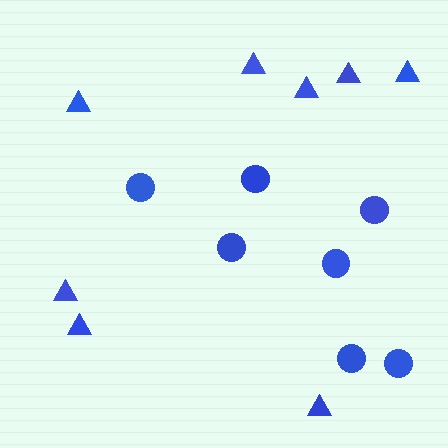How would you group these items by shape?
There are 2 groups: one group of circles (7) and one group of triangles (8).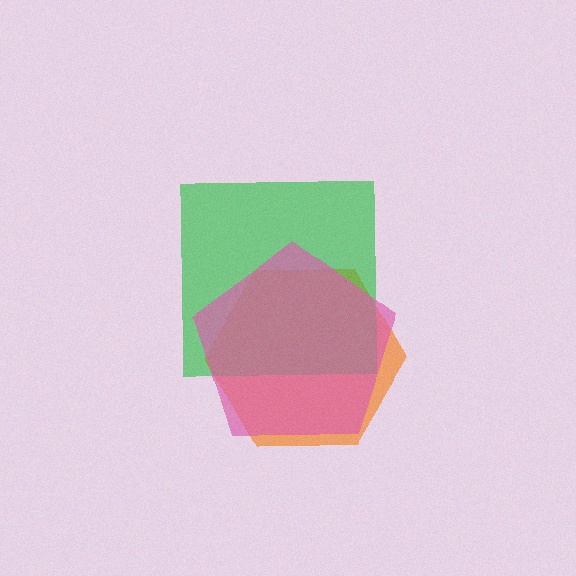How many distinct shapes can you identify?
There are 3 distinct shapes: an orange hexagon, a green square, a pink pentagon.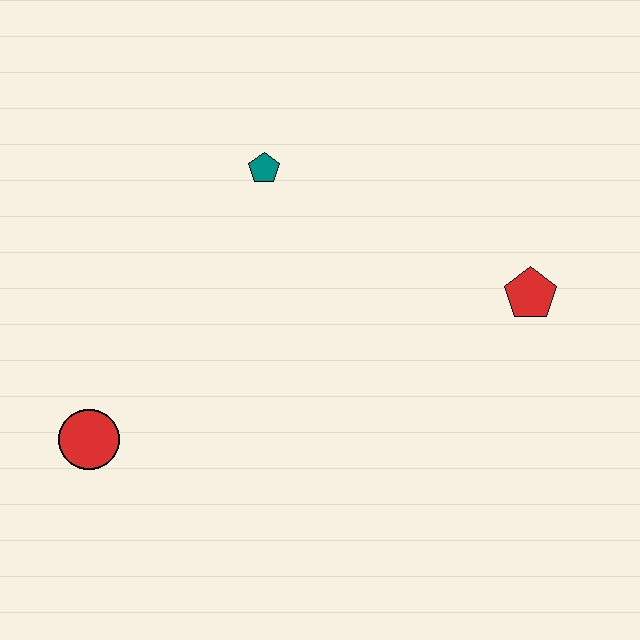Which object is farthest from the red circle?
The red pentagon is farthest from the red circle.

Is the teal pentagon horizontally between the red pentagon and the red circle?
Yes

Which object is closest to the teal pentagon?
The red pentagon is closest to the teal pentagon.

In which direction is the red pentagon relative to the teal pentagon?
The red pentagon is to the right of the teal pentagon.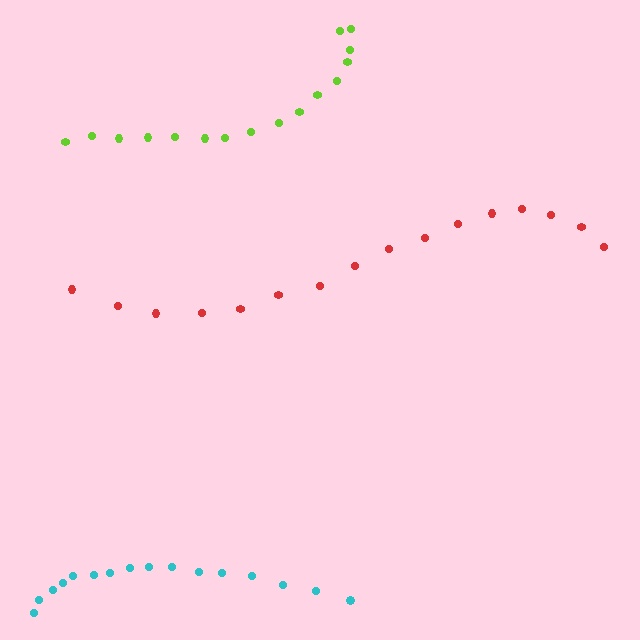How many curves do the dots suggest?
There are 3 distinct paths.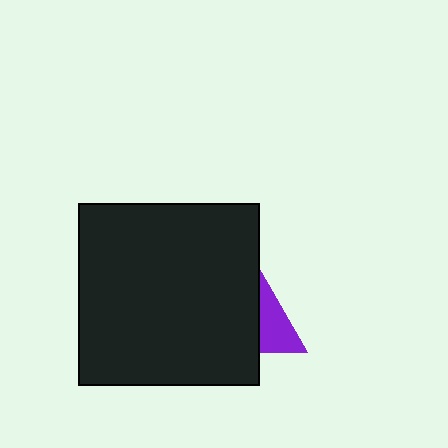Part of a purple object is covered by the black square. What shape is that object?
It is a triangle.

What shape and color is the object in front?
The object in front is a black square.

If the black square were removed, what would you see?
You would see the complete purple triangle.